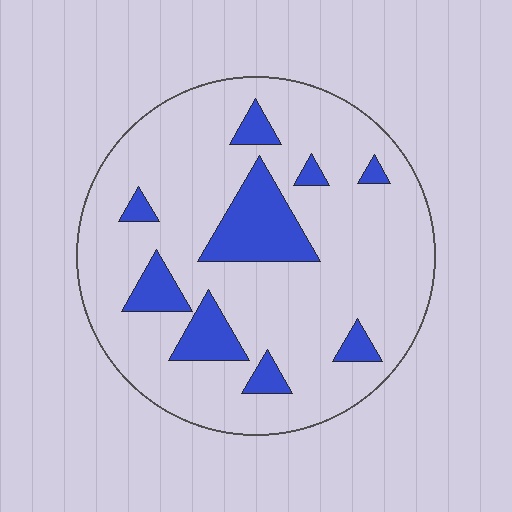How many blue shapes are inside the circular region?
9.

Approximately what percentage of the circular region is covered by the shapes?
Approximately 15%.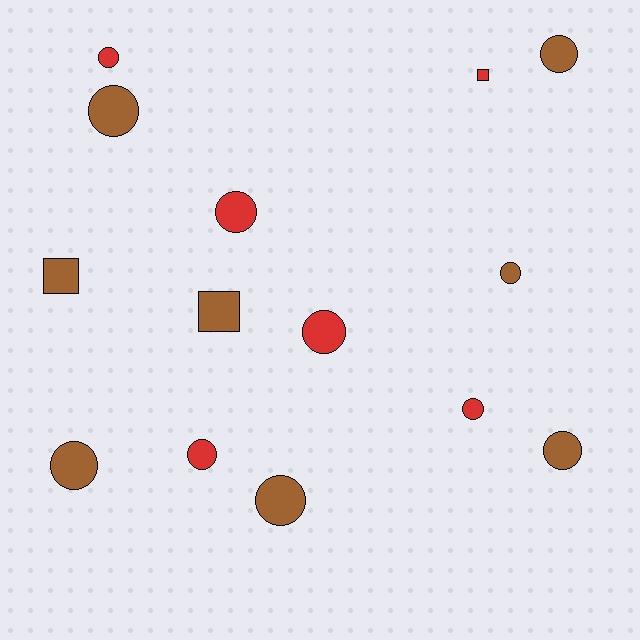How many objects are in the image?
There are 14 objects.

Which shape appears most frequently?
Circle, with 11 objects.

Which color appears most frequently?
Brown, with 8 objects.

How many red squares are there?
There is 1 red square.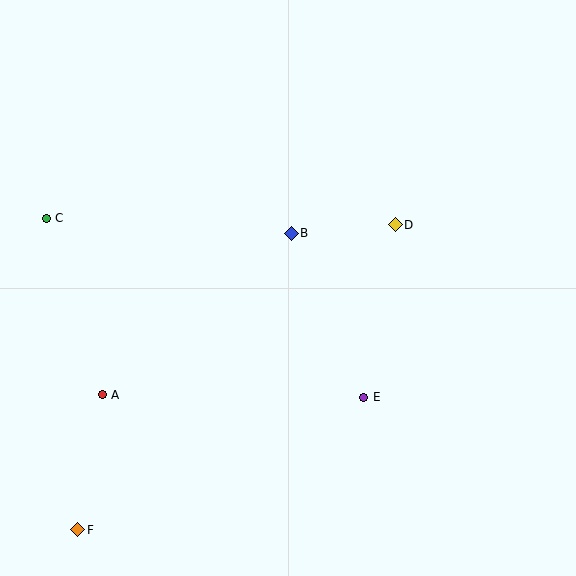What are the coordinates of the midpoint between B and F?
The midpoint between B and F is at (184, 381).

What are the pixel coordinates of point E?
Point E is at (364, 397).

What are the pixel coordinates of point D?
Point D is at (395, 225).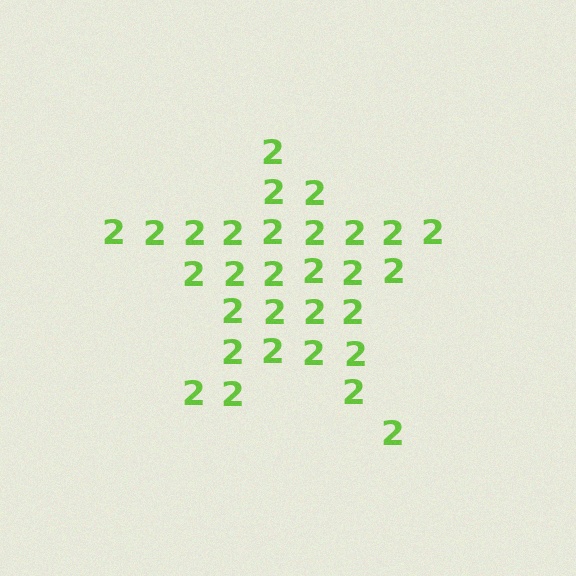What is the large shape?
The large shape is a star.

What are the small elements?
The small elements are digit 2's.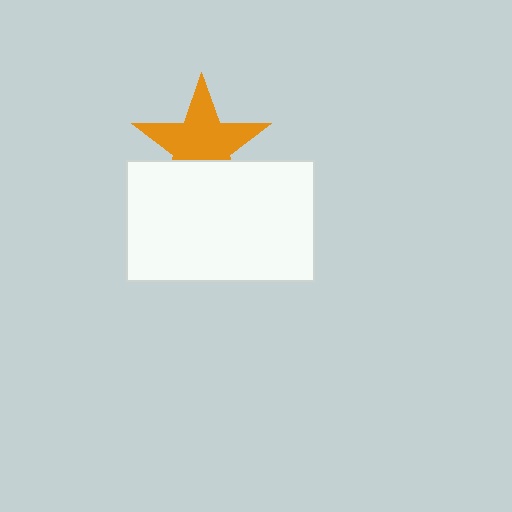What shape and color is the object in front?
The object in front is a white rectangle.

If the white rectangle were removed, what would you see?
You would see the complete orange star.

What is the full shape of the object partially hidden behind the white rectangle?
The partially hidden object is an orange star.